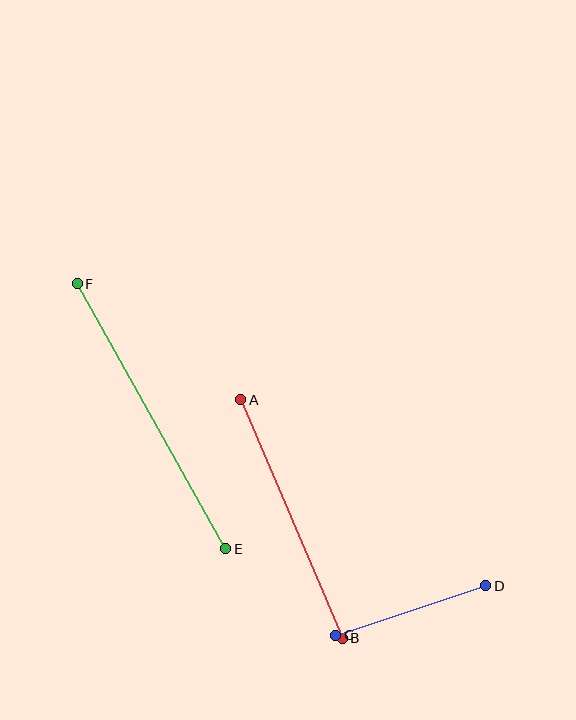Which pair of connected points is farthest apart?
Points E and F are farthest apart.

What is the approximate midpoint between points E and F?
The midpoint is at approximately (152, 416) pixels.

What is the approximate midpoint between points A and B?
The midpoint is at approximately (292, 519) pixels.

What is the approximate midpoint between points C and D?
The midpoint is at approximately (411, 610) pixels.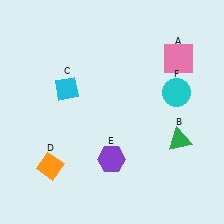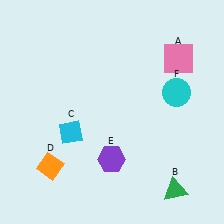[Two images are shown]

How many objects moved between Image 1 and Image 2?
2 objects moved between the two images.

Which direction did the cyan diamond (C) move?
The cyan diamond (C) moved down.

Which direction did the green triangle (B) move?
The green triangle (B) moved down.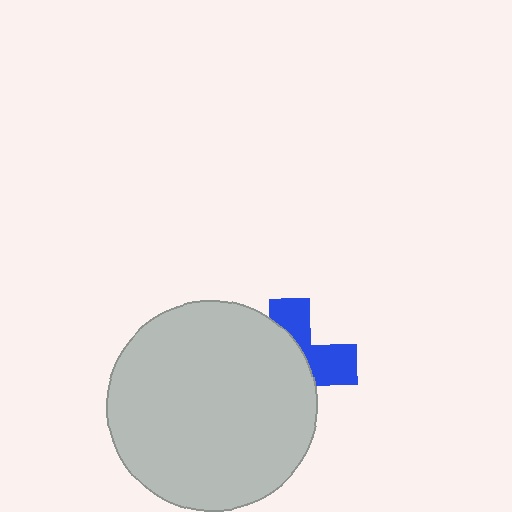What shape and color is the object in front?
The object in front is a light gray circle.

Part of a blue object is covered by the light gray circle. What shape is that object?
It is a cross.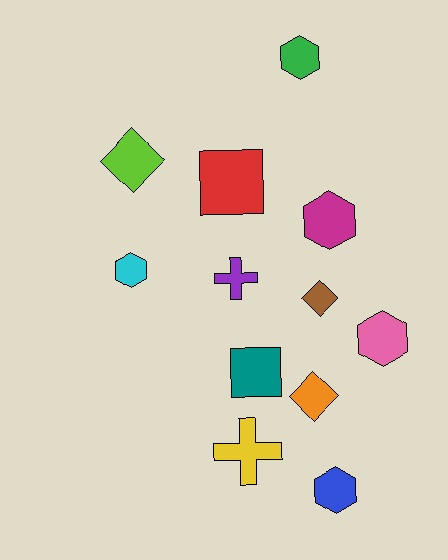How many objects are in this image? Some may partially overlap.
There are 12 objects.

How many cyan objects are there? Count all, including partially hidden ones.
There is 1 cyan object.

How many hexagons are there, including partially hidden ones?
There are 5 hexagons.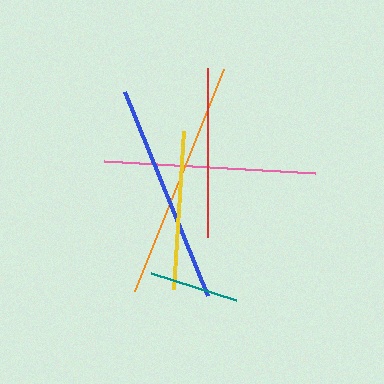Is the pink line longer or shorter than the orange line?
The orange line is longer than the pink line.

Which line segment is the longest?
The orange line is the longest at approximately 238 pixels.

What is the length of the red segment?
The red segment is approximately 169 pixels long.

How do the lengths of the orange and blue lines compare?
The orange and blue lines are approximately the same length.